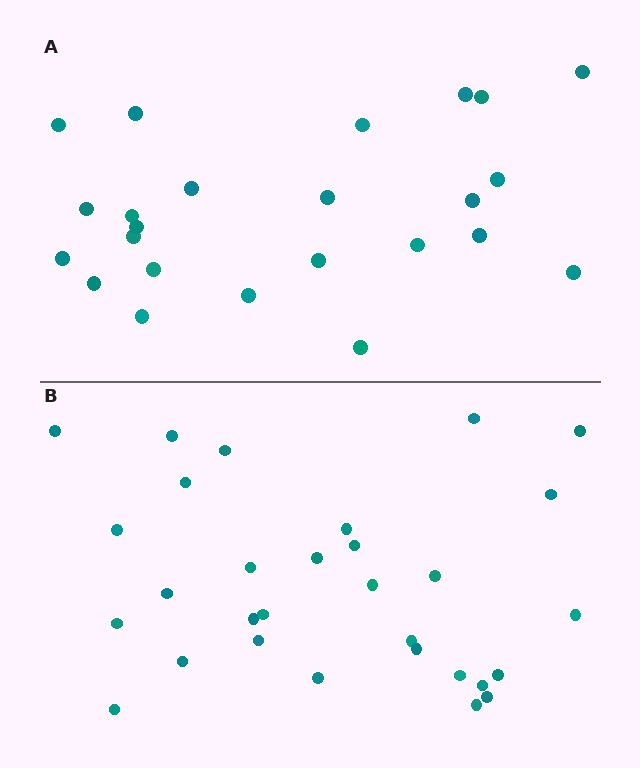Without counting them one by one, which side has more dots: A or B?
Region B (the bottom region) has more dots.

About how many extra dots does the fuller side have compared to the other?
Region B has about 6 more dots than region A.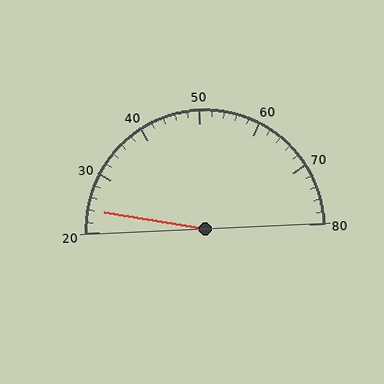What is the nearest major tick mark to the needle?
The nearest major tick mark is 20.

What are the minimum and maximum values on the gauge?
The gauge ranges from 20 to 80.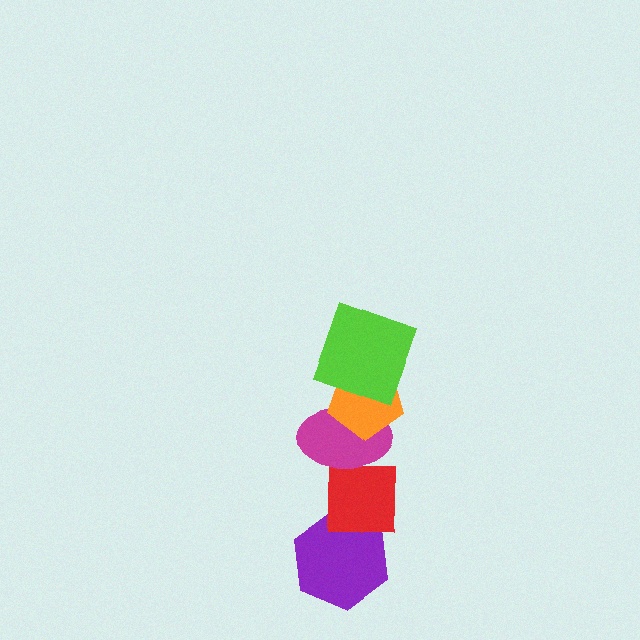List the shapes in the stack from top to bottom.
From top to bottom: the lime square, the orange pentagon, the magenta ellipse, the red square, the purple hexagon.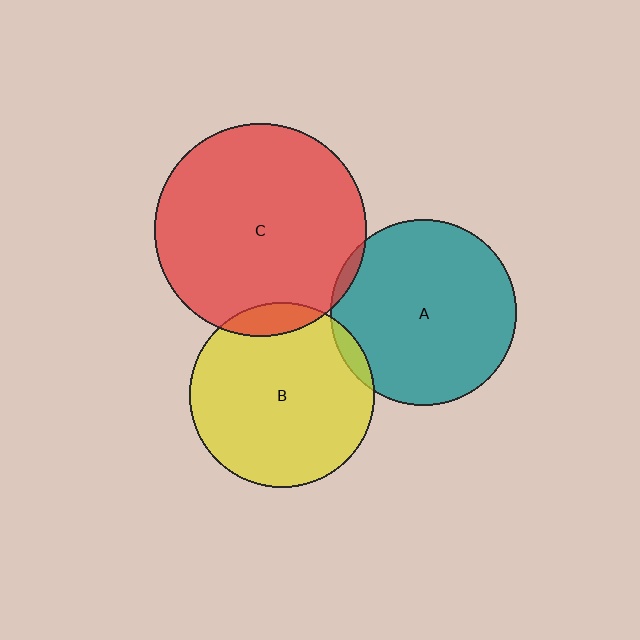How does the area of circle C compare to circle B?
Approximately 1.3 times.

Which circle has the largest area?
Circle C (red).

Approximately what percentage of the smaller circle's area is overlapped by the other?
Approximately 5%.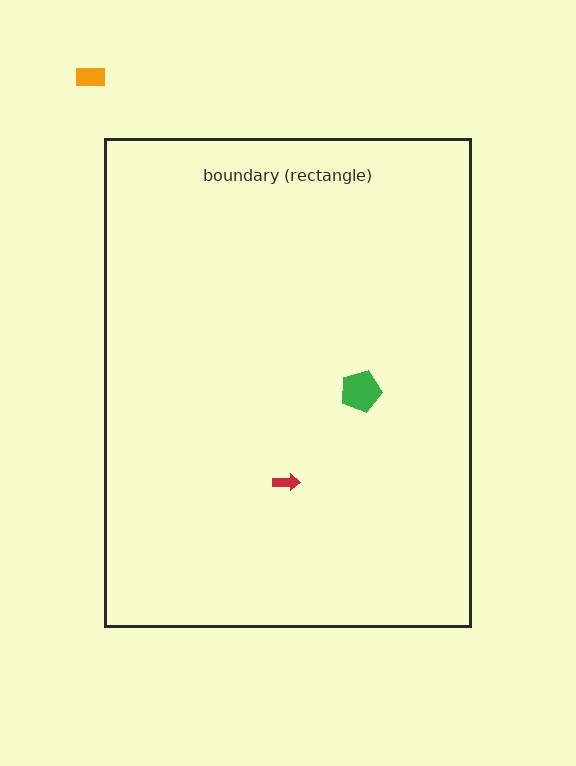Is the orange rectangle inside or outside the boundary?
Outside.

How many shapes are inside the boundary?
2 inside, 1 outside.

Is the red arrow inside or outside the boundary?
Inside.